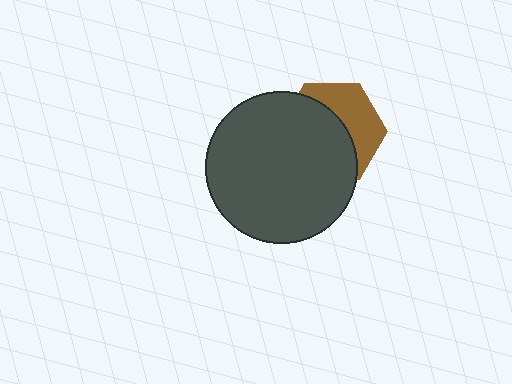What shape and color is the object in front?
The object in front is a dark gray circle.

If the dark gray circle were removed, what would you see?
You would see the complete brown hexagon.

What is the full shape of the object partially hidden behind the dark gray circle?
The partially hidden object is a brown hexagon.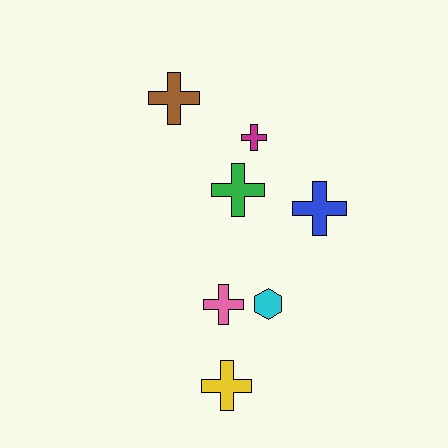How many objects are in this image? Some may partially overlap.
There are 7 objects.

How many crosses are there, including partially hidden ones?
There are 6 crosses.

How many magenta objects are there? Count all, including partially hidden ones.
There is 1 magenta object.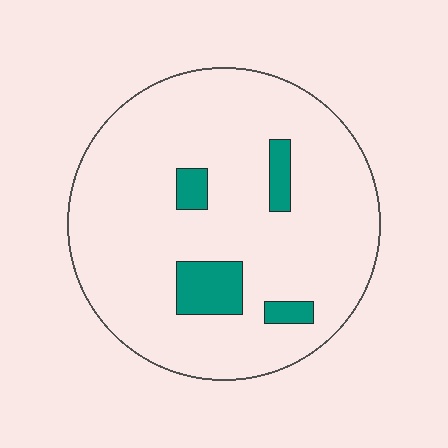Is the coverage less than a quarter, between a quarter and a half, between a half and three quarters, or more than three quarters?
Less than a quarter.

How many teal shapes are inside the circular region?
4.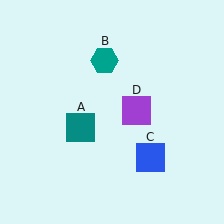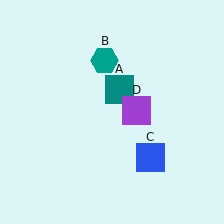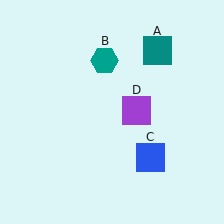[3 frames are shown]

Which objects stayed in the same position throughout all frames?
Teal hexagon (object B) and blue square (object C) and purple square (object D) remained stationary.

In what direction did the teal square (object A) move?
The teal square (object A) moved up and to the right.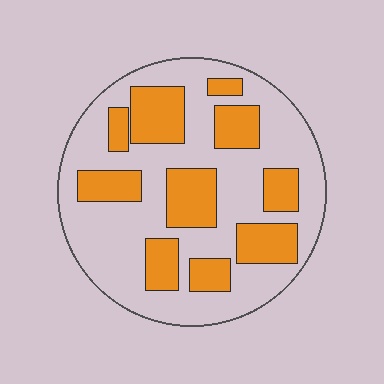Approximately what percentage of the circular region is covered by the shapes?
Approximately 35%.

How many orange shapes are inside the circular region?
10.